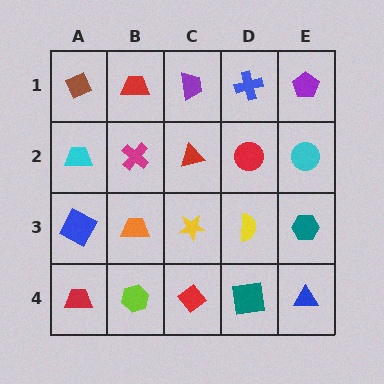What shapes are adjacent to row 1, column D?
A red circle (row 2, column D), a purple trapezoid (row 1, column C), a purple pentagon (row 1, column E).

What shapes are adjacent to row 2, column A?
A brown diamond (row 1, column A), a blue square (row 3, column A), a magenta cross (row 2, column B).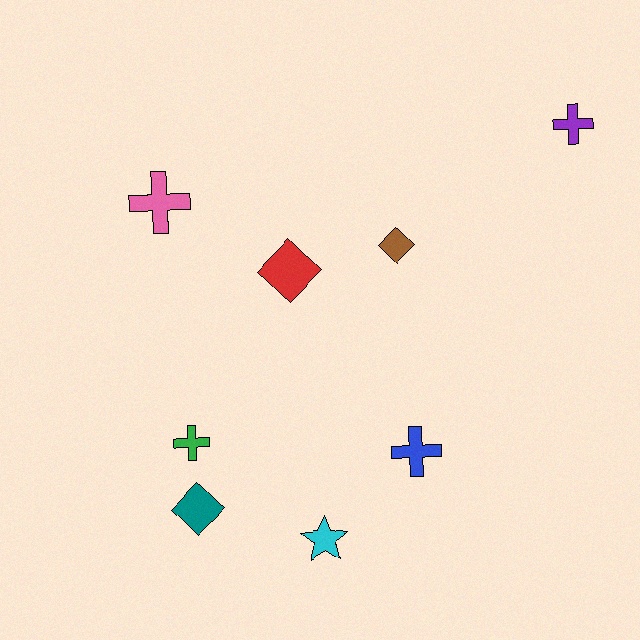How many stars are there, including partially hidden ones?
There is 1 star.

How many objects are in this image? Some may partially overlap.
There are 8 objects.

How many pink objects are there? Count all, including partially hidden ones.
There is 1 pink object.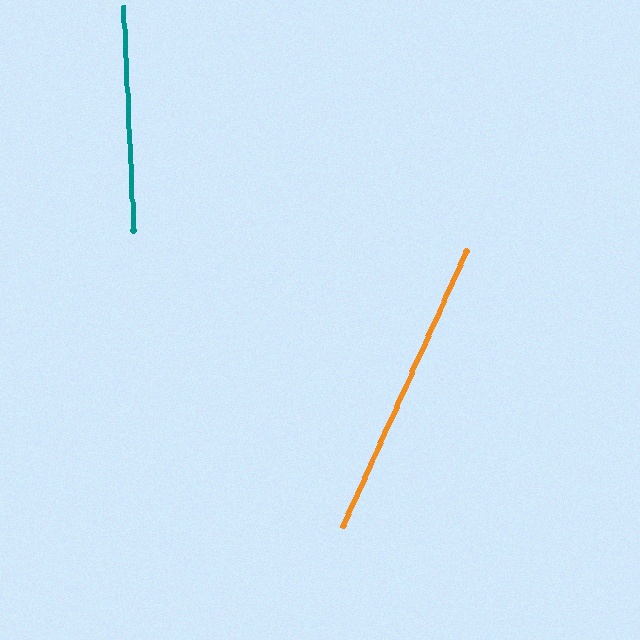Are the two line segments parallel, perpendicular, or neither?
Neither parallel nor perpendicular — they differ by about 27°.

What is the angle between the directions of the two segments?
Approximately 27 degrees.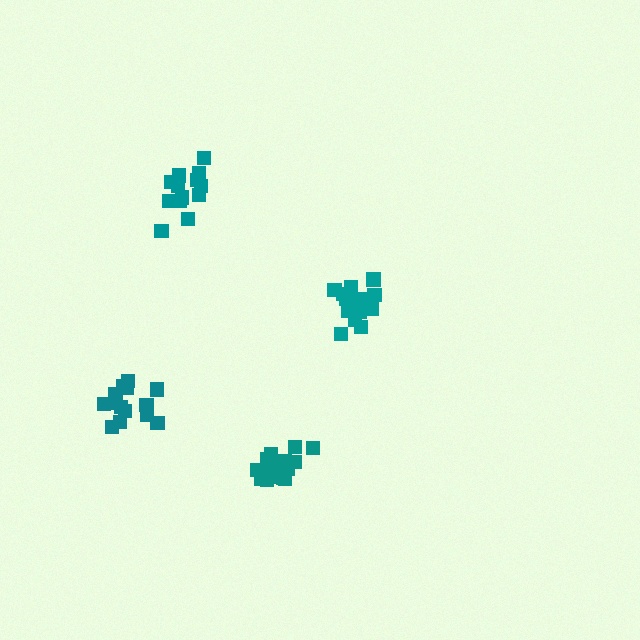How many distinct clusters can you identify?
There are 4 distinct clusters.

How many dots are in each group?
Group 1: 15 dots, Group 2: 14 dots, Group 3: 19 dots, Group 4: 17 dots (65 total).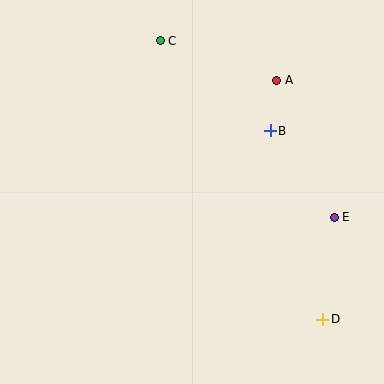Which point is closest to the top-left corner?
Point C is closest to the top-left corner.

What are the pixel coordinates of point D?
Point D is at (323, 319).